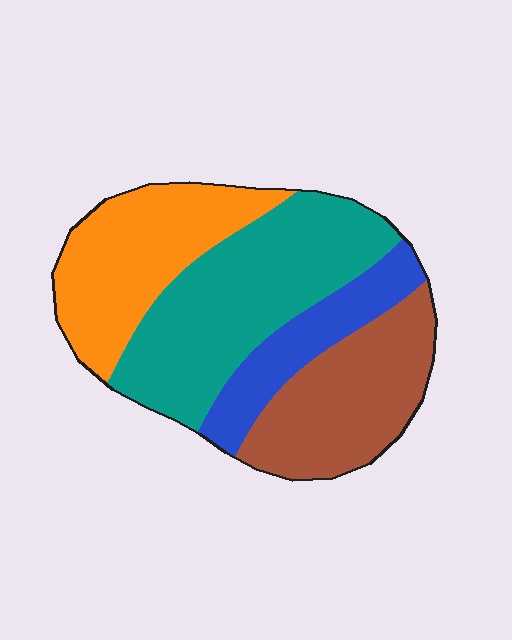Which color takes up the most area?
Teal, at roughly 35%.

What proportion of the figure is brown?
Brown covers around 25% of the figure.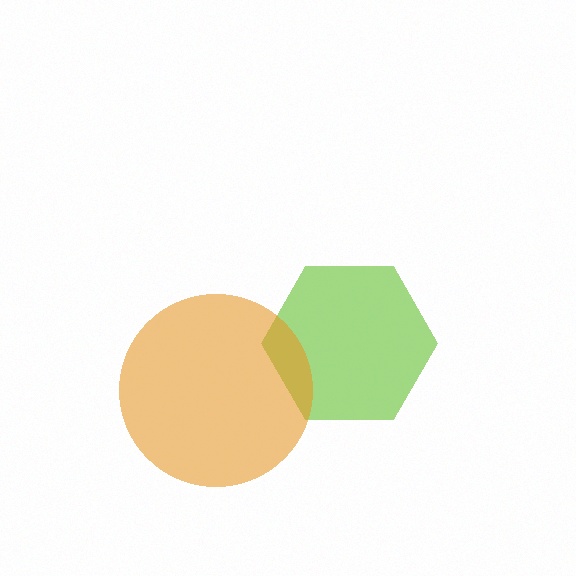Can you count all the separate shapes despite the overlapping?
Yes, there are 2 separate shapes.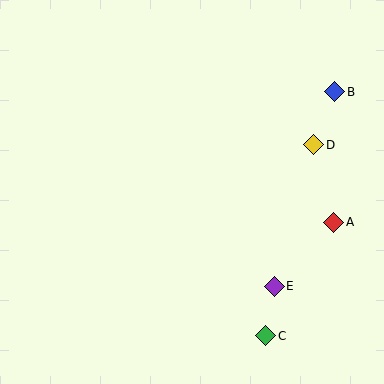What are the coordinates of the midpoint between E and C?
The midpoint between E and C is at (270, 311).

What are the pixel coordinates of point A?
Point A is at (334, 222).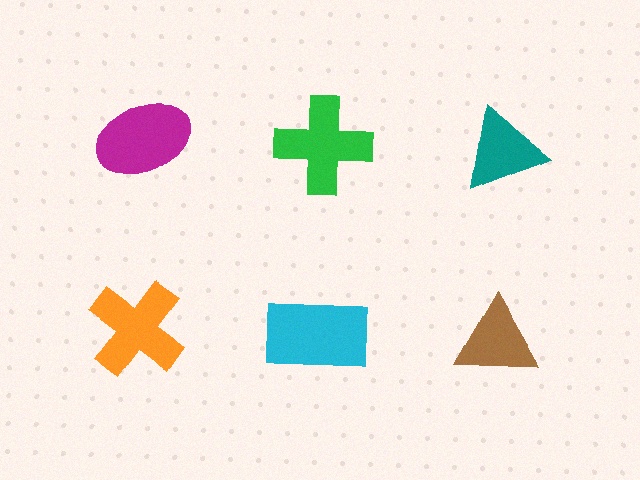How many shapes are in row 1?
3 shapes.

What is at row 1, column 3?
A teal triangle.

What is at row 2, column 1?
An orange cross.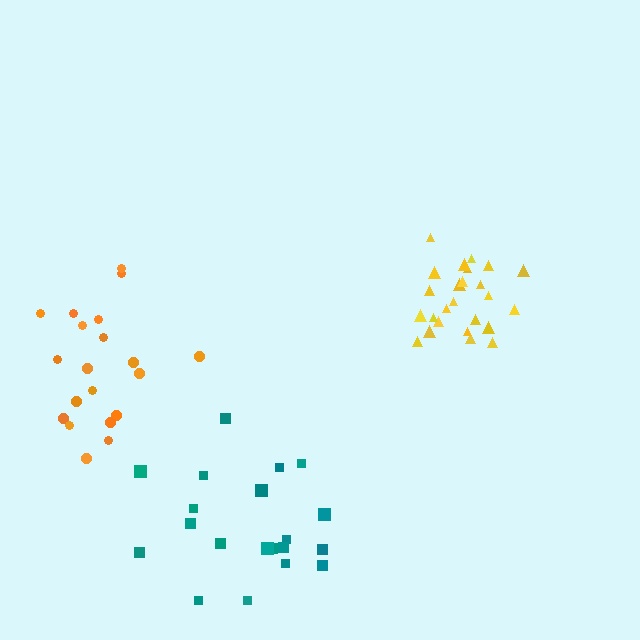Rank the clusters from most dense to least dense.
yellow, orange, teal.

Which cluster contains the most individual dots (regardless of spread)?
Yellow (25).